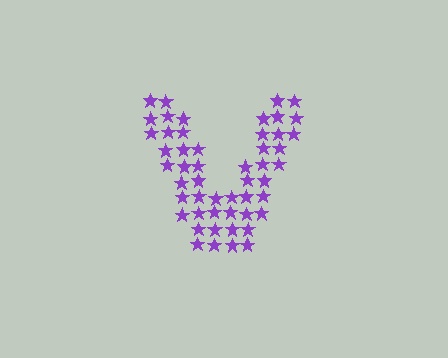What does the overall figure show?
The overall figure shows the letter V.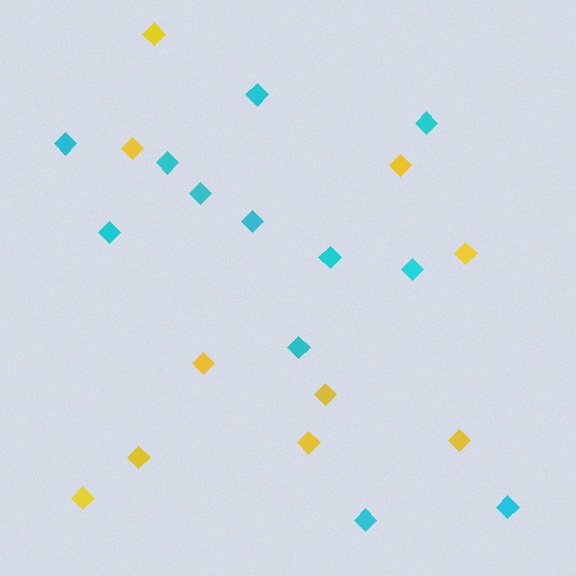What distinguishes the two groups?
There are 2 groups: one group of cyan diamonds (12) and one group of yellow diamonds (10).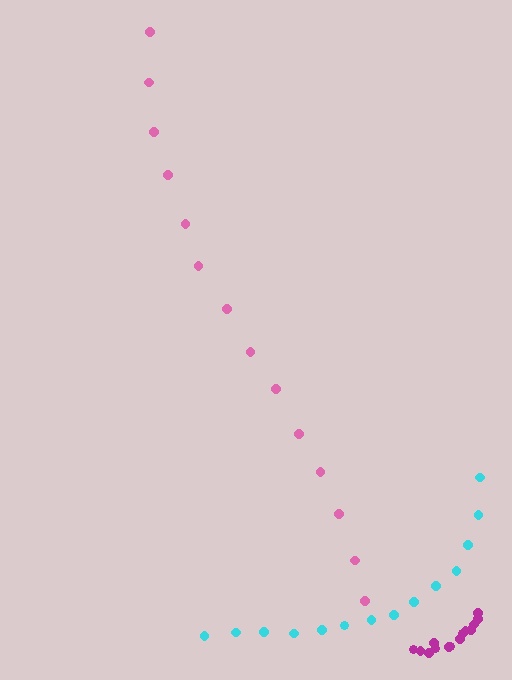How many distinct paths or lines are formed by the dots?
There are 3 distinct paths.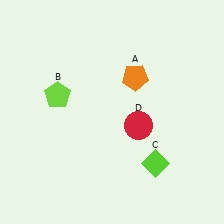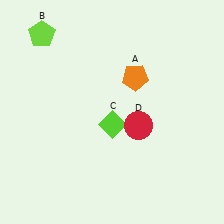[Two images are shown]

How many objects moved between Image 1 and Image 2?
2 objects moved between the two images.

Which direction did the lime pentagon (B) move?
The lime pentagon (B) moved up.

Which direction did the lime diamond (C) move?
The lime diamond (C) moved left.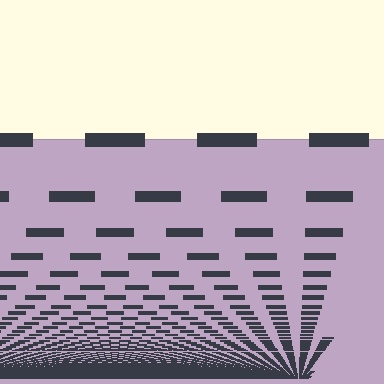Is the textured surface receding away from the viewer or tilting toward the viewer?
The surface appears to tilt toward the viewer. Texture elements get larger and sparser toward the top.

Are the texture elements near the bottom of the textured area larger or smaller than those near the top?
Smaller. The gradient is inverted — elements near the bottom are smaller and denser.